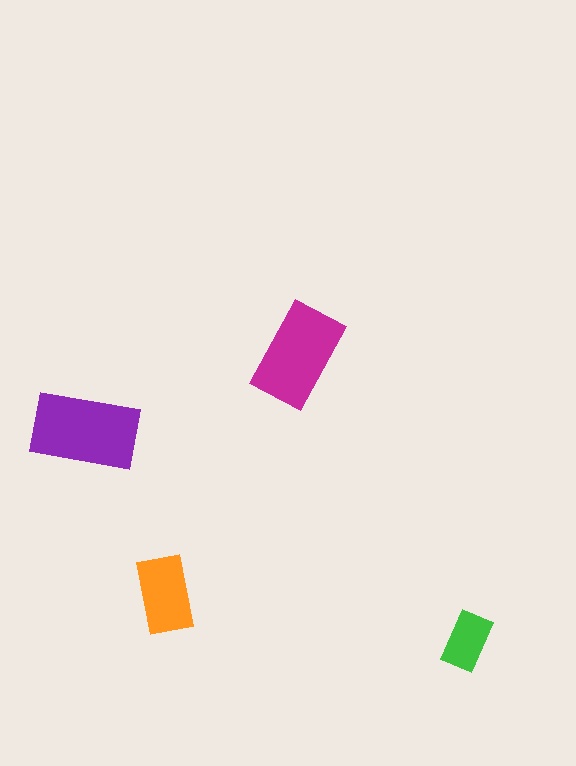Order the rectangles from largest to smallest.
the purple one, the magenta one, the orange one, the green one.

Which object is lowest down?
The green rectangle is bottommost.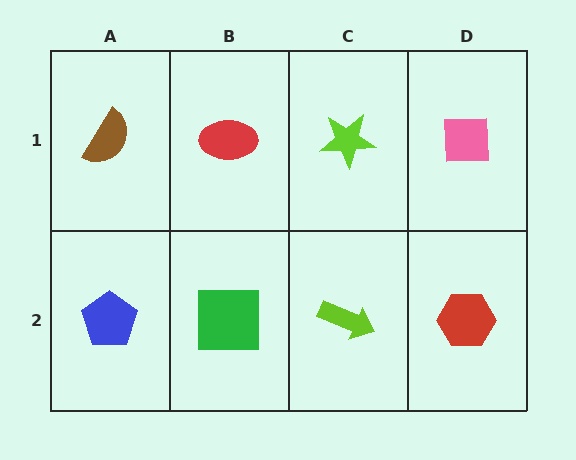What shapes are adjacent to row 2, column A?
A brown semicircle (row 1, column A), a green square (row 2, column B).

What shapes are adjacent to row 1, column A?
A blue pentagon (row 2, column A), a red ellipse (row 1, column B).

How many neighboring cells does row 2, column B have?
3.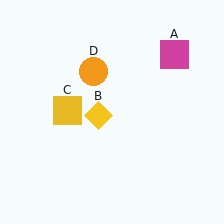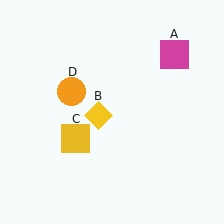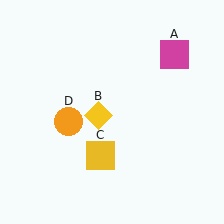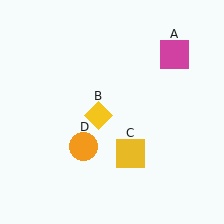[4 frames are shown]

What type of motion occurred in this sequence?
The yellow square (object C), orange circle (object D) rotated counterclockwise around the center of the scene.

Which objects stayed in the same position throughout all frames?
Magenta square (object A) and yellow diamond (object B) remained stationary.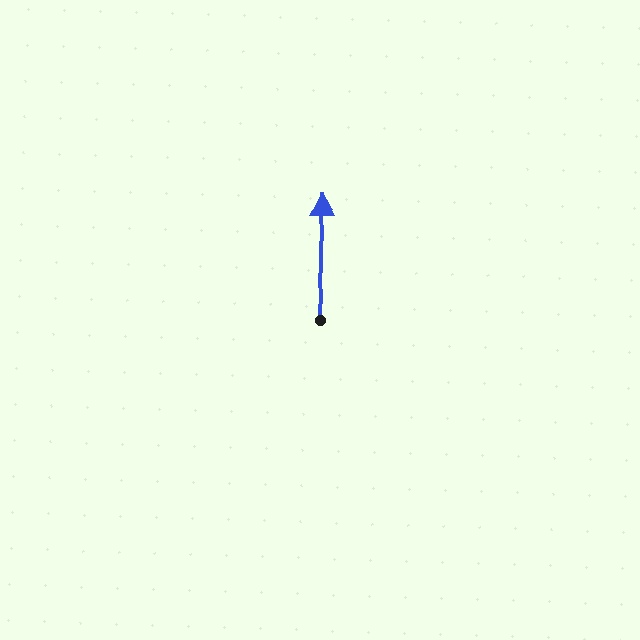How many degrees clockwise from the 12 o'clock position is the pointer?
Approximately 359 degrees.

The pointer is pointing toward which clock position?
Roughly 12 o'clock.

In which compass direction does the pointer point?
North.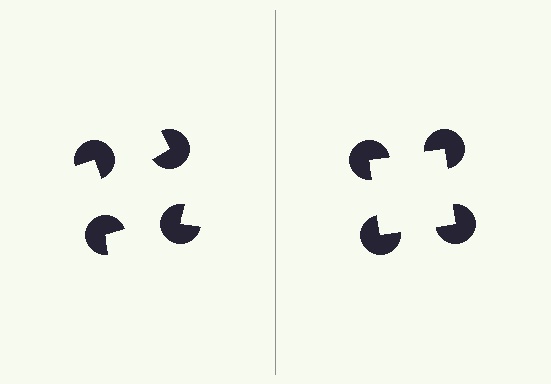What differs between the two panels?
The pac-man discs are positioned identically on both sides; only the wedge orientations differ. On the right they align to a square; on the left they are misaligned.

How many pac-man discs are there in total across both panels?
8 — 4 on each side.